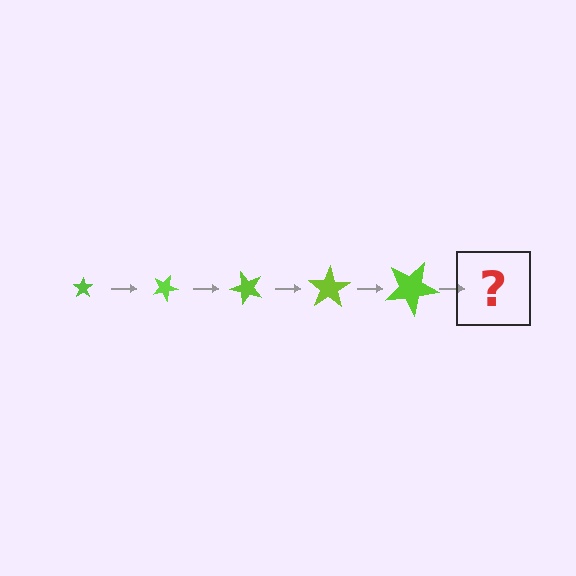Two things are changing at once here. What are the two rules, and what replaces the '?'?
The two rules are that the star grows larger each step and it rotates 25 degrees each step. The '?' should be a star, larger than the previous one and rotated 125 degrees from the start.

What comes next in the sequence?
The next element should be a star, larger than the previous one and rotated 125 degrees from the start.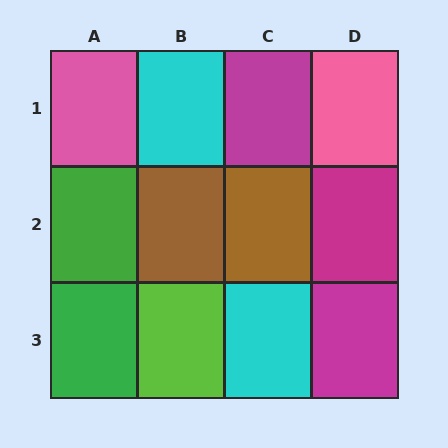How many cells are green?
2 cells are green.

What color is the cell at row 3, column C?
Cyan.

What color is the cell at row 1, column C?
Magenta.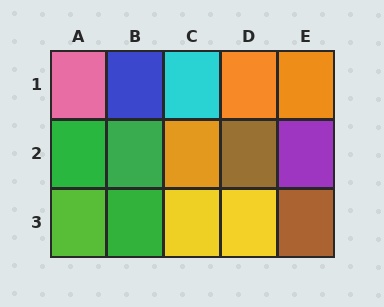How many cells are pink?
1 cell is pink.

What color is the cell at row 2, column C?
Orange.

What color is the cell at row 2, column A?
Green.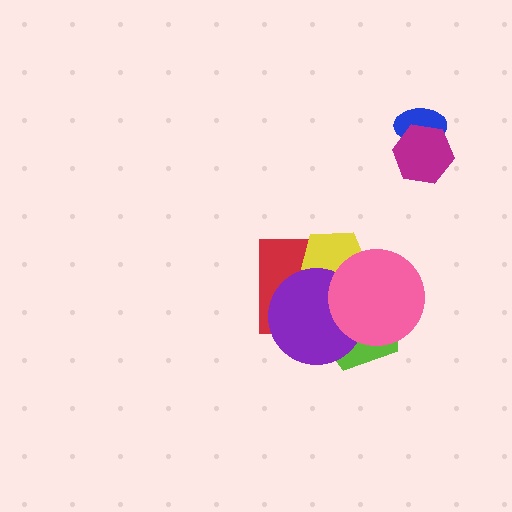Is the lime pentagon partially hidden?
Yes, it is partially covered by another shape.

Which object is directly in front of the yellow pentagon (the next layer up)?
The purple circle is directly in front of the yellow pentagon.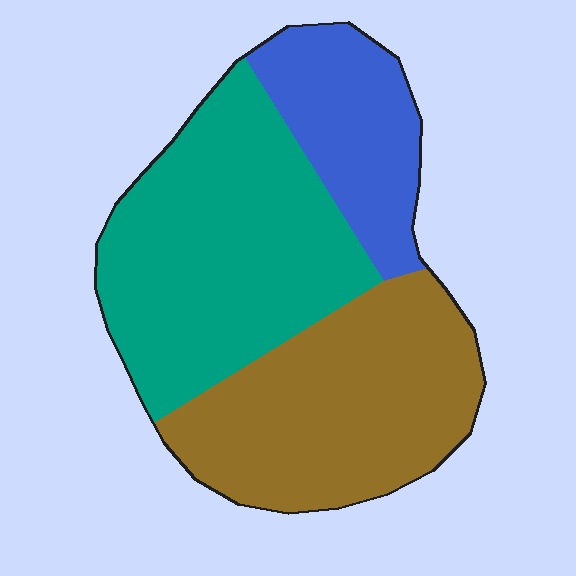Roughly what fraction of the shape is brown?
Brown covers around 35% of the shape.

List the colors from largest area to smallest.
From largest to smallest: teal, brown, blue.